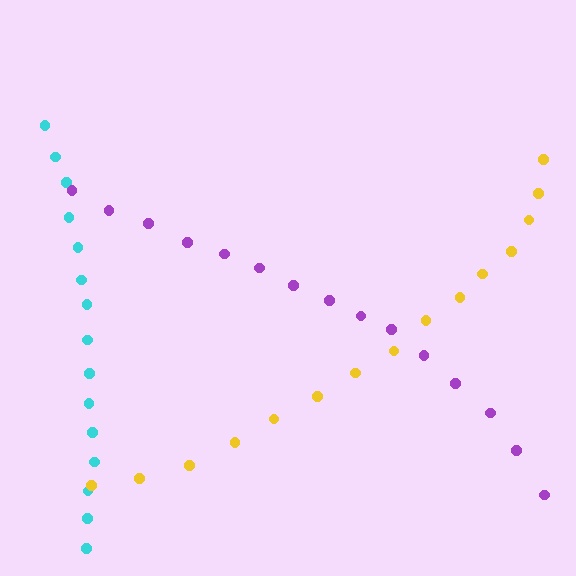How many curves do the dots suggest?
There are 3 distinct paths.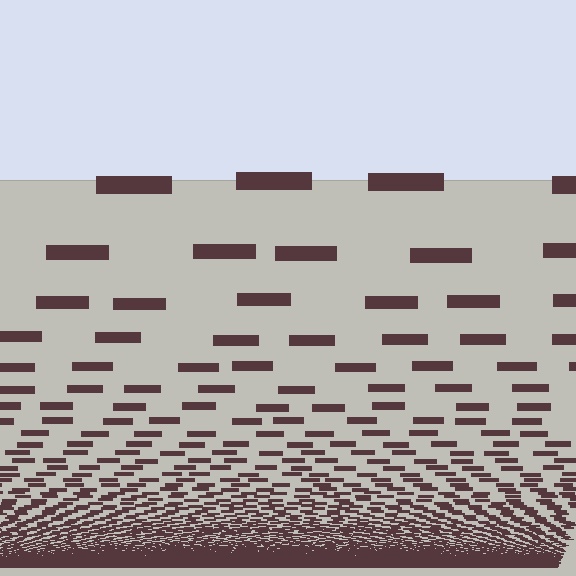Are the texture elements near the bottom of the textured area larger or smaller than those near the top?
Smaller. The gradient is inverted — elements near the bottom are smaller and denser.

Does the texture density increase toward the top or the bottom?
Density increases toward the bottom.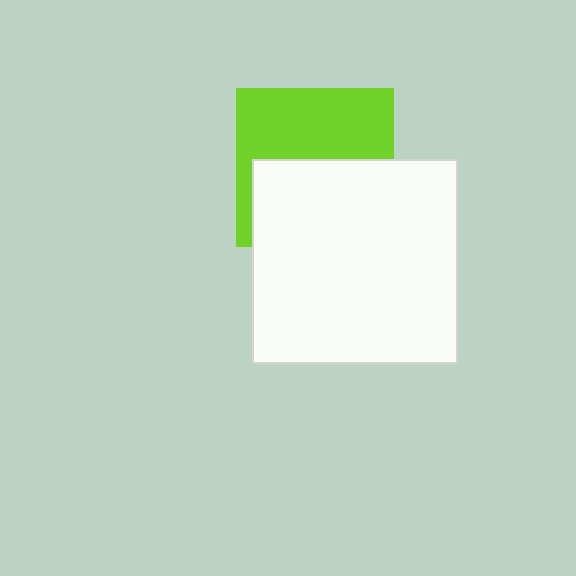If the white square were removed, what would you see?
You would see the complete lime square.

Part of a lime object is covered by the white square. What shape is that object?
It is a square.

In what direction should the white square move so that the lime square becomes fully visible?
The white square should move down. That is the shortest direction to clear the overlap and leave the lime square fully visible.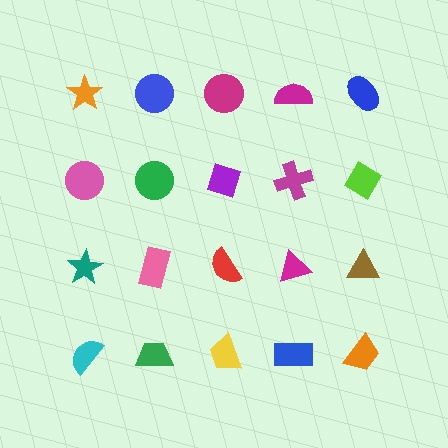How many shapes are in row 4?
5 shapes.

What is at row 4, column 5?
An orange trapezoid.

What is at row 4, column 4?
A blue rectangle.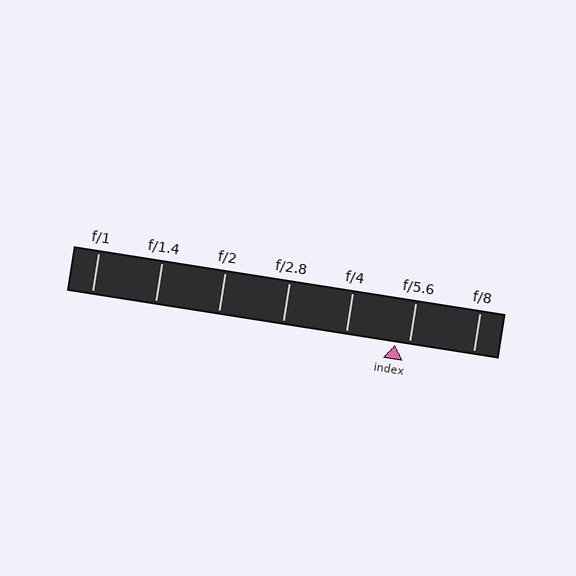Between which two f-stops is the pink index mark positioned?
The index mark is between f/4 and f/5.6.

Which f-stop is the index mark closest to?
The index mark is closest to f/5.6.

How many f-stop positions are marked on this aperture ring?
There are 7 f-stop positions marked.